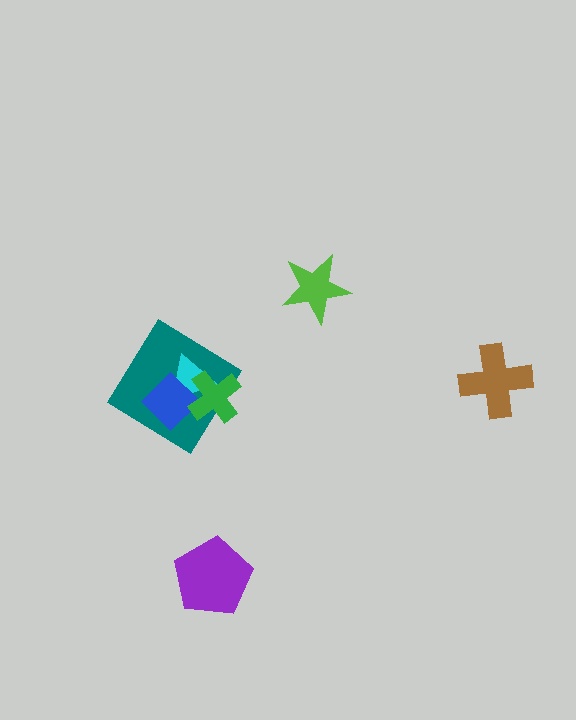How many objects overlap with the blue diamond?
3 objects overlap with the blue diamond.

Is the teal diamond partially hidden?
Yes, it is partially covered by another shape.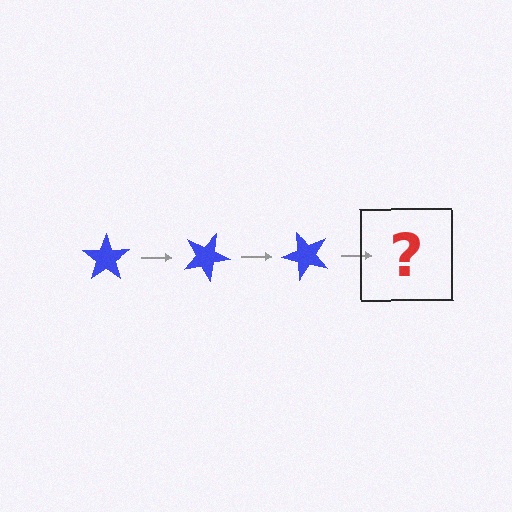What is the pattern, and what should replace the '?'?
The pattern is that the star rotates 25 degrees each step. The '?' should be a blue star rotated 75 degrees.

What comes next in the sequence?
The next element should be a blue star rotated 75 degrees.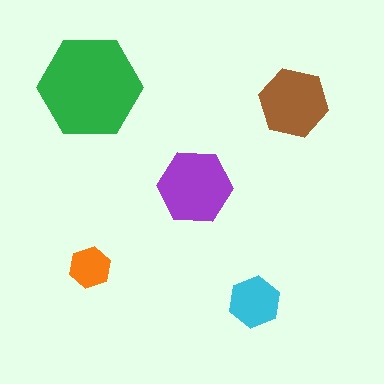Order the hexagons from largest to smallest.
the green one, the purple one, the brown one, the cyan one, the orange one.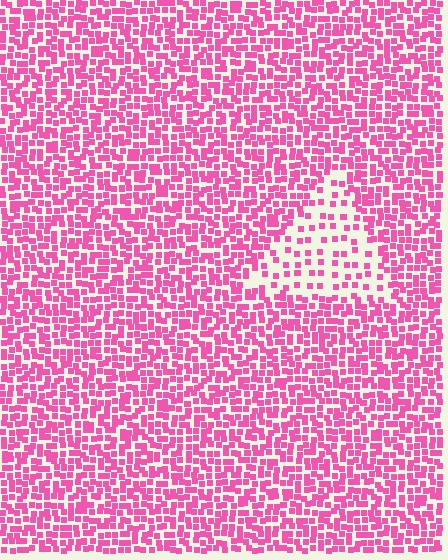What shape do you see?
I see a triangle.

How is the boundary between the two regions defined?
The boundary is defined by a change in element density (approximately 2.5x ratio). All elements are the same color, size, and shape.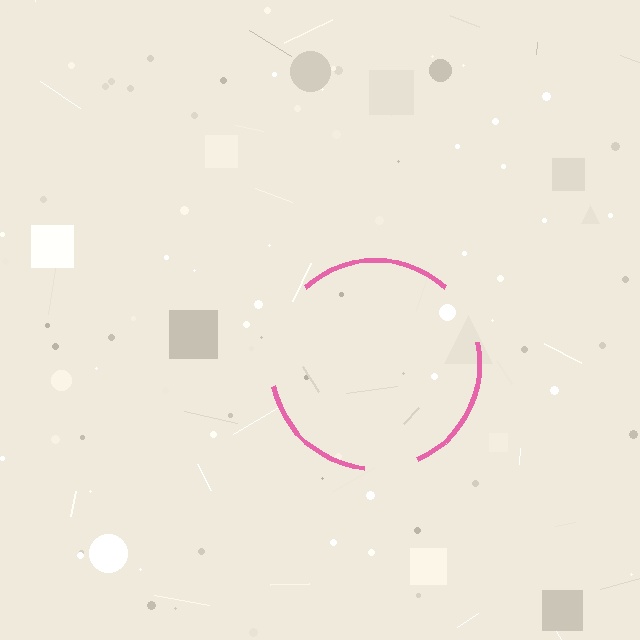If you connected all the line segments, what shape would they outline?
They would outline a circle.